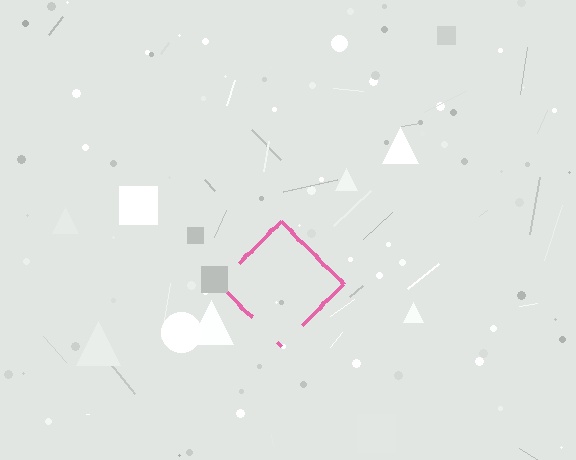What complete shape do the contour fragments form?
The contour fragments form a diamond.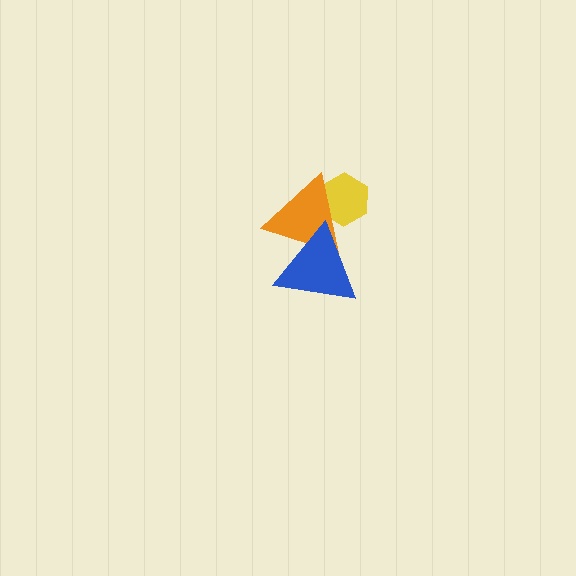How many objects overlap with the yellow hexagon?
1 object overlaps with the yellow hexagon.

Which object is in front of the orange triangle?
The blue triangle is in front of the orange triangle.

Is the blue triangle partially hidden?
No, no other shape covers it.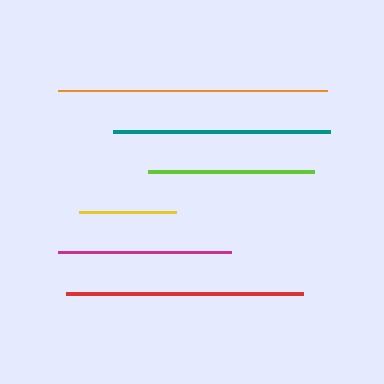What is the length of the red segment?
The red segment is approximately 237 pixels long.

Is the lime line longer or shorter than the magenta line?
The magenta line is longer than the lime line.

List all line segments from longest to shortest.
From longest to shortest: orange, red, teal, magenta, lime, yellow.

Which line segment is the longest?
The orange line is the longest at approximately 268 pixels.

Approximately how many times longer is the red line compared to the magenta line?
The red line is approximately 1.4 times the length of the magenta line.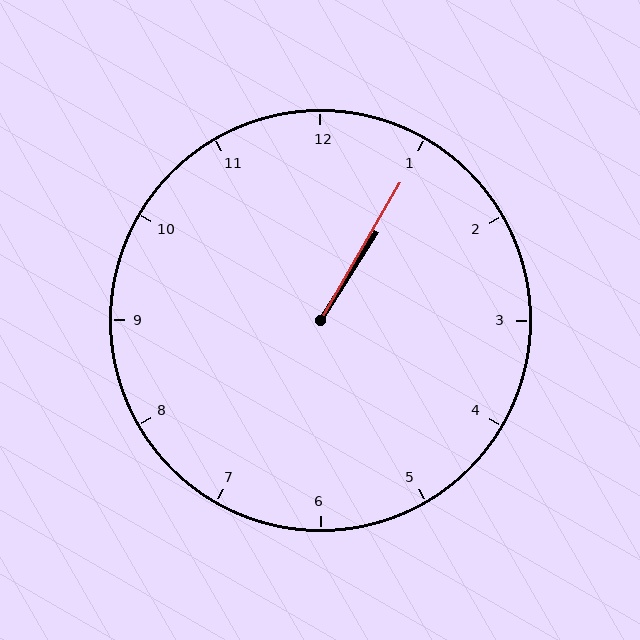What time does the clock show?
1:05.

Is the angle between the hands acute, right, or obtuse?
It is acute.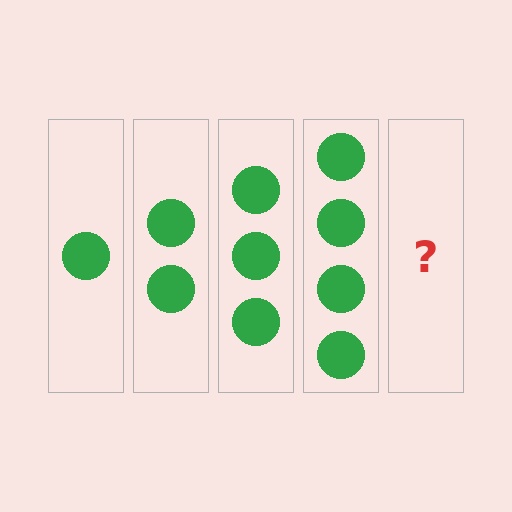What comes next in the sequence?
The next element should be 5 circles.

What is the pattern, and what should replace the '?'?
The pattern is that each step adds one more circle. The '?' should be 5 circles.